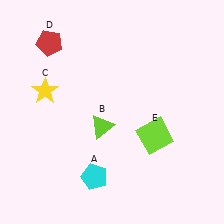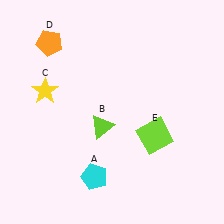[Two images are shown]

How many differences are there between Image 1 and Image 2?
There is 1 difference between the two images.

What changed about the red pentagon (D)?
In Image 1, D is red. In Image 2, it changed to orange.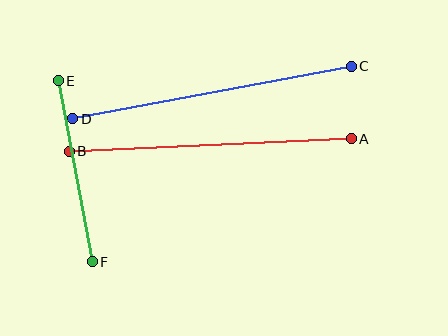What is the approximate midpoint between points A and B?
The midpoint is at approximately (210, 145) pixels.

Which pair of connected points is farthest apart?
Points C and D are farthest apart.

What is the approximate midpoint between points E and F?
The midpoint is at approximately (75, 171) pixels.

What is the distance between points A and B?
The distance is approximately 282 pixels.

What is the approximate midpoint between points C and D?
The midpoint is at approximately (212, 93) pixels.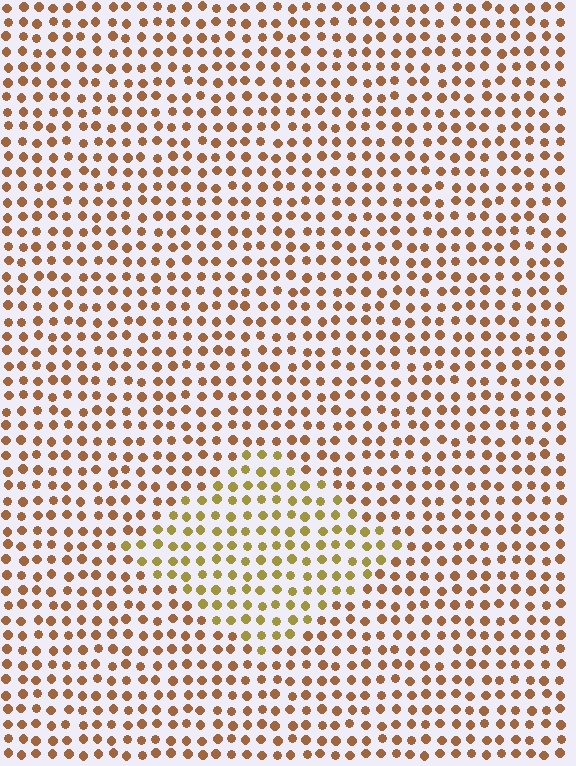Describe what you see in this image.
The image is filled with small brown elements in a uniform arrangement. A diamond-shaped region is visible where the elements are tinted to a slightly different hue, forming a subtle color boundary.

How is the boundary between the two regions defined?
The boundary is defined purely by a slight shift in hue (about 30 degrees). Spacing, size, and orientation are identical on both sides.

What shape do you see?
I see a diamond.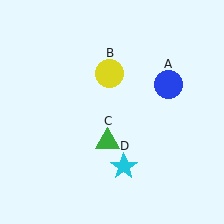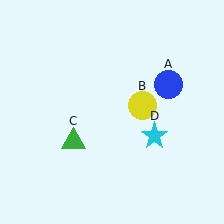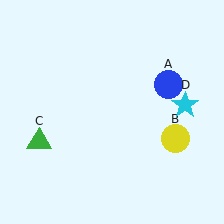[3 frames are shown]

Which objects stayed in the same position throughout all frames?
Blue circle (object A) remained stationary.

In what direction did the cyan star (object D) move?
The cyan star (object D) moved up and to the right.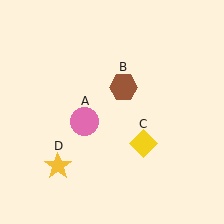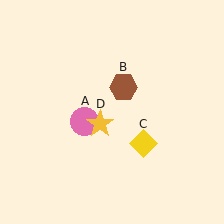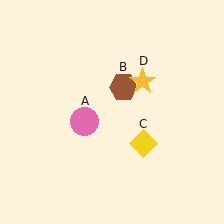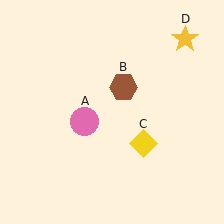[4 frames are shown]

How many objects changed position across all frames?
1 object changed position: yellow star (object D).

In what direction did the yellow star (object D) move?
The yellow star (object D) moved up and to the right.